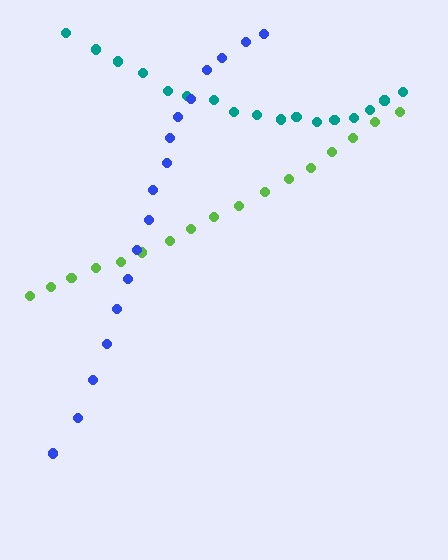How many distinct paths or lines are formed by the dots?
There are 3 distinct paths.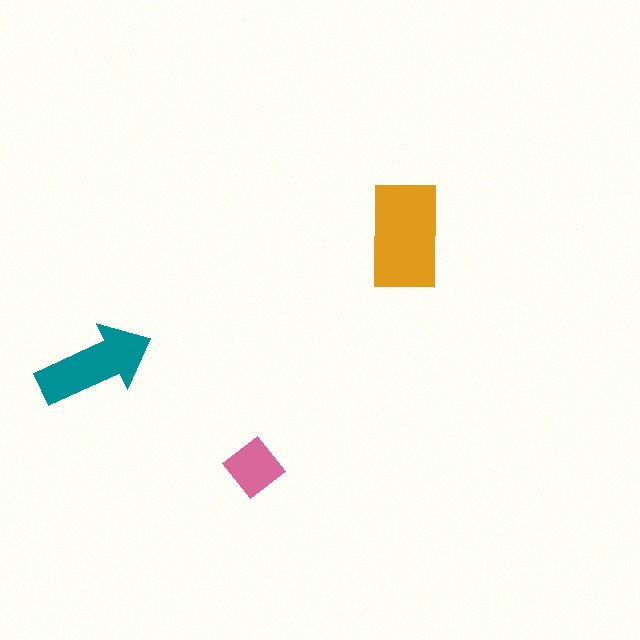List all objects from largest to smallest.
The orange rectangle, the teal arrow, the pink diamond.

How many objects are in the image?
There are 3 objects in the image.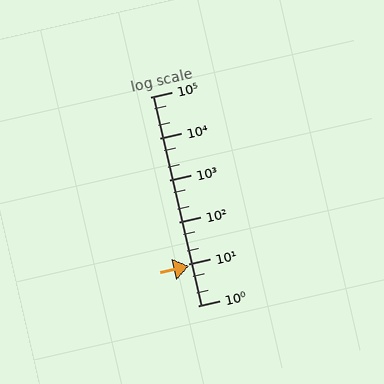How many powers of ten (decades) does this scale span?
The scale spans 5 decades, from 1 to 100000.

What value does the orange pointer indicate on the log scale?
The pointer indicates approximately 8.7.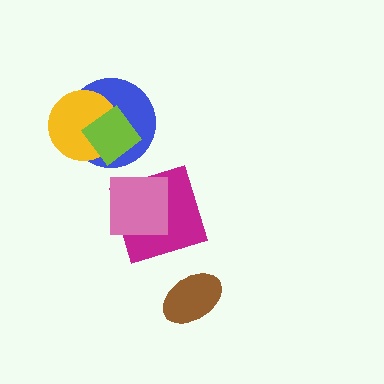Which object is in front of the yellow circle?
The lime diamond is in front of the yellow circle.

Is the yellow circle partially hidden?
Yes, it is partially covered by another shape.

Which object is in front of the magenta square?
The pink square is in front of the magenta square.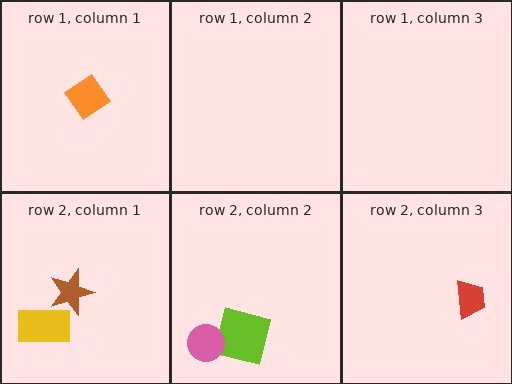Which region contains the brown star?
The row 2, column 1 region.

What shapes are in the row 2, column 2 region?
The lime square, the pink circle.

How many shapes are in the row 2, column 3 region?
1.